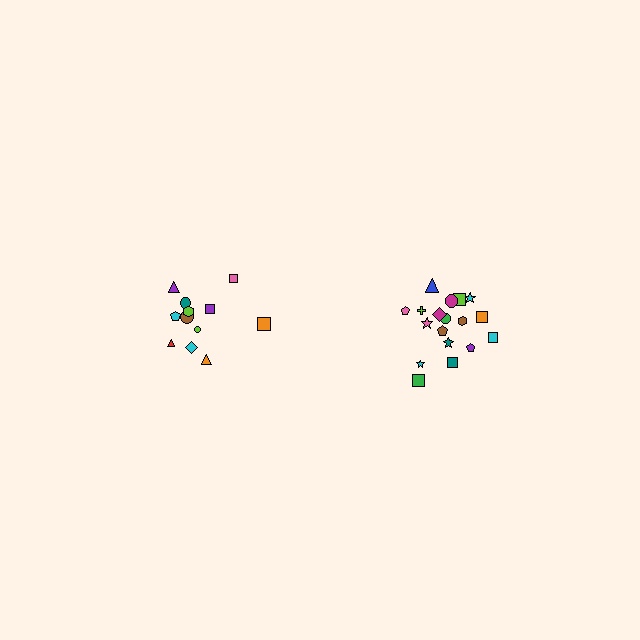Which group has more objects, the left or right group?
The right group.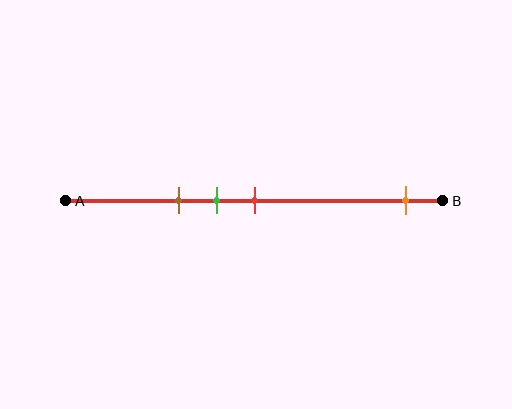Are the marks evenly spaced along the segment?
No, the marks are not evenly spaced.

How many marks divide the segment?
There are 4 marks dividing the segment.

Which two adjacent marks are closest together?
The green and red marks are the closest adjacent pair.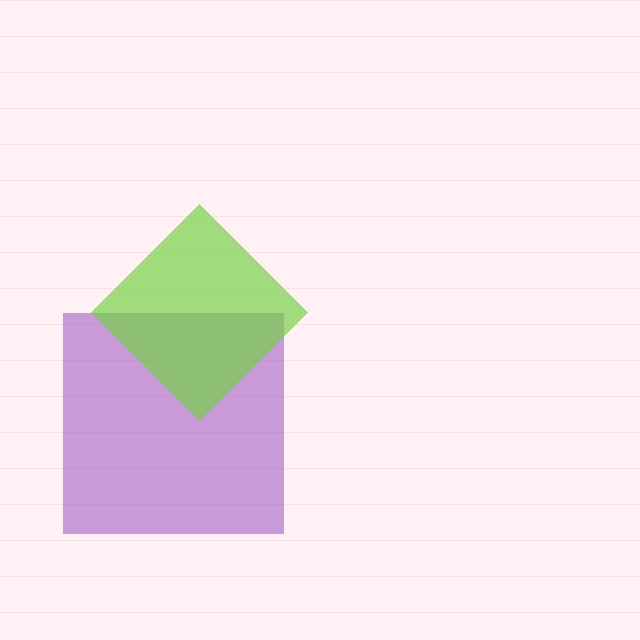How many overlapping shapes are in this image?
There are 2 overlapping shapes in the image.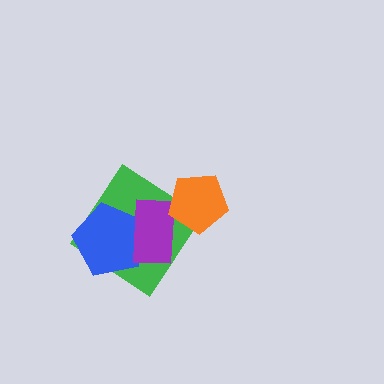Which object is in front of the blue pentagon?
The purple rectangle is in front of the blue pentagon.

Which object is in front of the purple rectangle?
The orange pentagon is in front of the purple rectangle.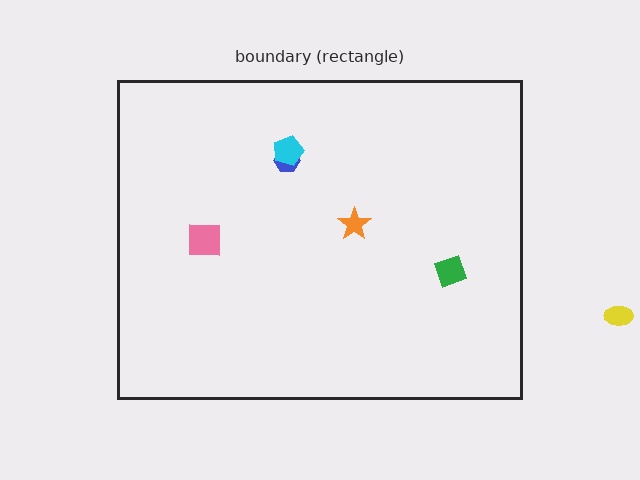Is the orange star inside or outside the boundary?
Inside.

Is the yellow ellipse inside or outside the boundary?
Outside.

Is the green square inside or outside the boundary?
Inside.